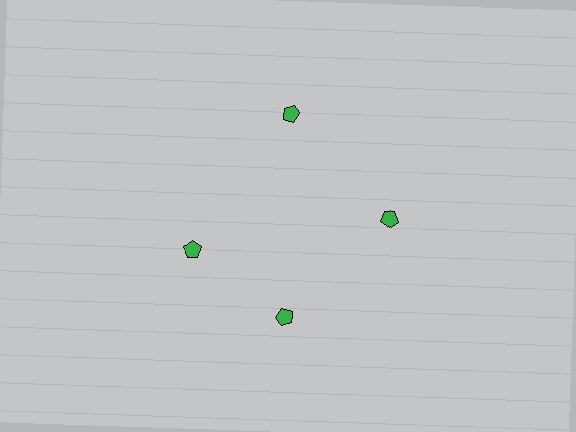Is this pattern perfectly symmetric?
No. The 4 green pentagons are arranged in a ring, but one element near the 9 o'clock position is rotated out of alignment along the ring, breaking the 4-fold rotational symmetry.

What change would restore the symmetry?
The symmetry would be restored by rotating it back into even spacing with its neighbors so that all 4 pentagons sit at equal angles and equal distance from the center.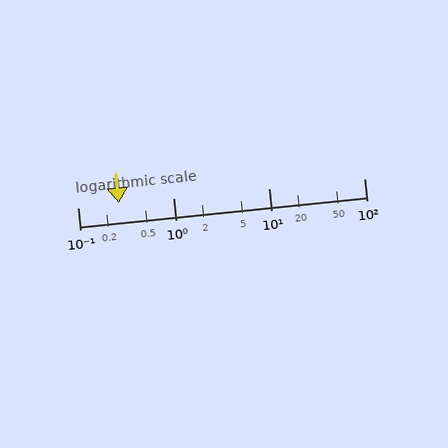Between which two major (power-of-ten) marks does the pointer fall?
The pointer is between 0.1 and 1.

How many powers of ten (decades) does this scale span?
The scale spans 3 decades, from 0.1 to 100.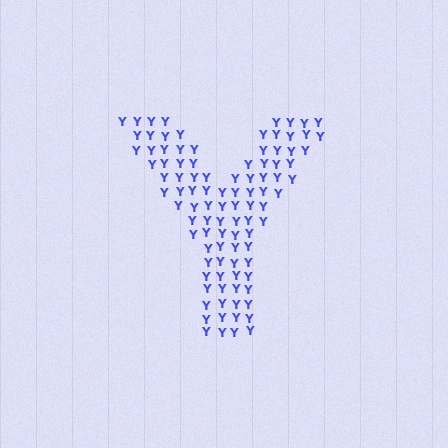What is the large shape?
The large shape is the letter Y.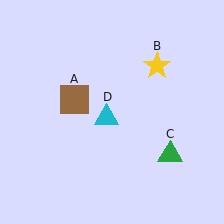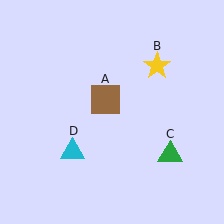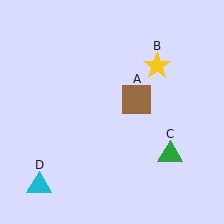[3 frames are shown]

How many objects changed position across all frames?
2 objects changed position: brown square (object A), cyan triangle (object D).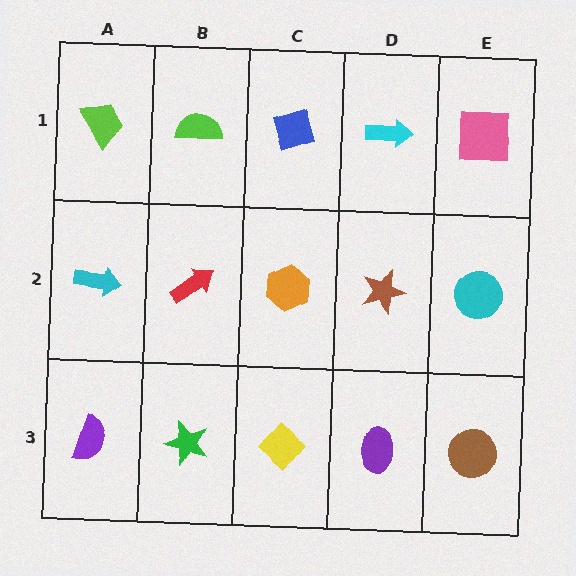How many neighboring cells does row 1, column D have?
3.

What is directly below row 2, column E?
A brown circle.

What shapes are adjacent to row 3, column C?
An orange hexagon (row 2, column C), a green star (row 3, column B), a purple ellipse (row 3, column D).